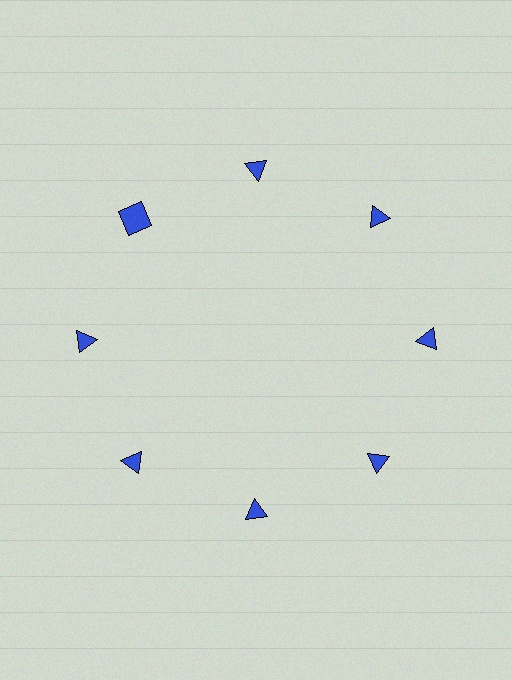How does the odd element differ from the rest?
It has a different shape: square instead of triangle.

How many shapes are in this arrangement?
There are 8 shapes arranged in a ring pattern.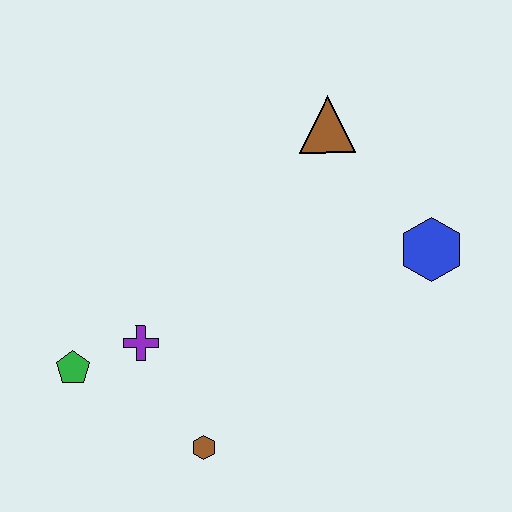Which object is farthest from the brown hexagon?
The brown triangle is farthest from the brown hexagon.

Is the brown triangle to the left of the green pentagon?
No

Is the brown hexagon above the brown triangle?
No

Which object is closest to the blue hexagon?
The brown triangle is closest to the blue hexagon.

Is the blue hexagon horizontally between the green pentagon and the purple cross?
No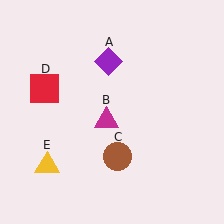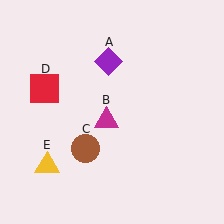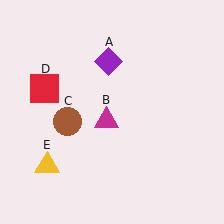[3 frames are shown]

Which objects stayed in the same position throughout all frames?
Purple diamond (object A) and magenta triangle (object B) and red square (object D) and yellow triangle (object E) remained stationary.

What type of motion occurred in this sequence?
The brown circle (object C) rotated clockwise around the center of the scene.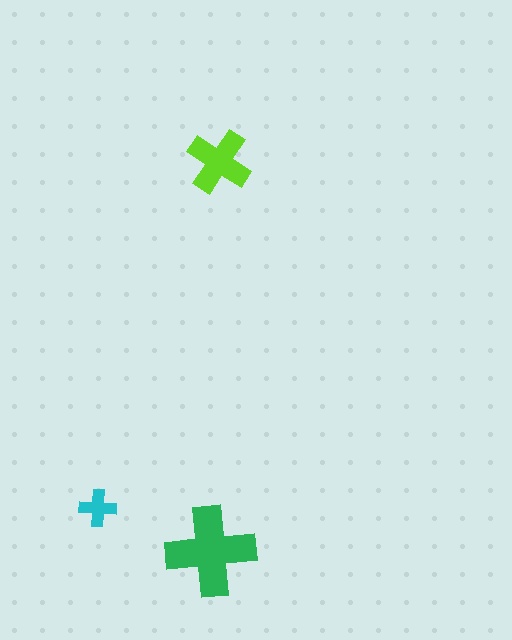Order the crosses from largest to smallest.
the green one, the lime one, the cyan one.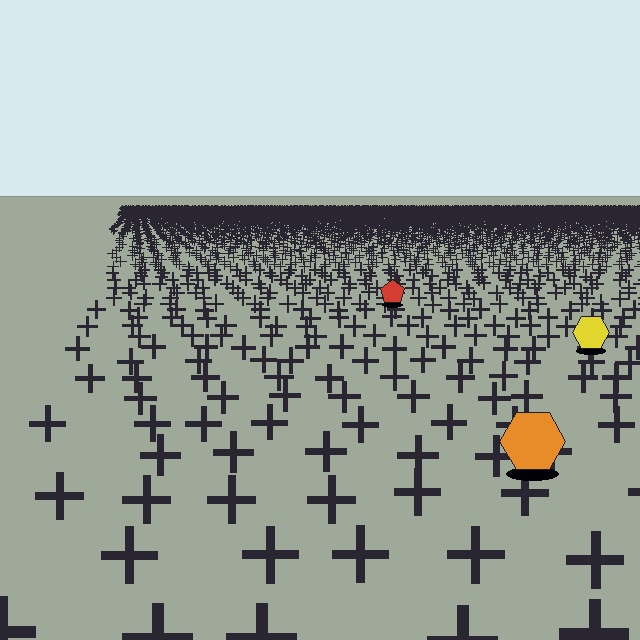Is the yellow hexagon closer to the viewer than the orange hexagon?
No. The orange hexagon is closer — you can tell from the texture gradient: the ground texture is coarser near it.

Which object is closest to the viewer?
The orange hexagon is closest. The texture marks near it are larger and more spread out.